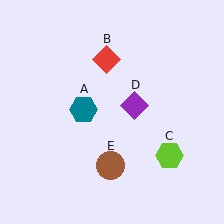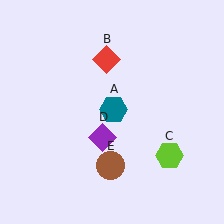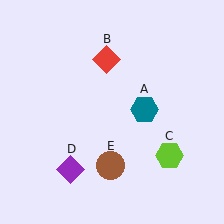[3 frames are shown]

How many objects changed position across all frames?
2 objects changed position: teal hexagon (object A), purple diamond (object D).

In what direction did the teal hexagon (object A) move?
The teal hexagon (object A) moved right.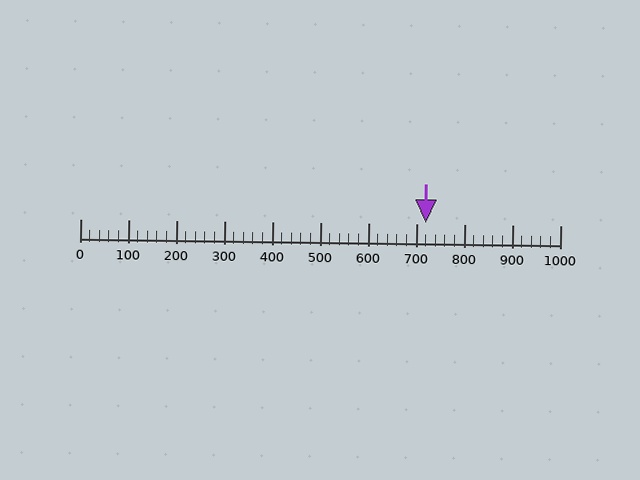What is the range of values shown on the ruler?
The ruler shows values from 0 to 1000.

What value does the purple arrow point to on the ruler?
The purple arrow points to approximately 720.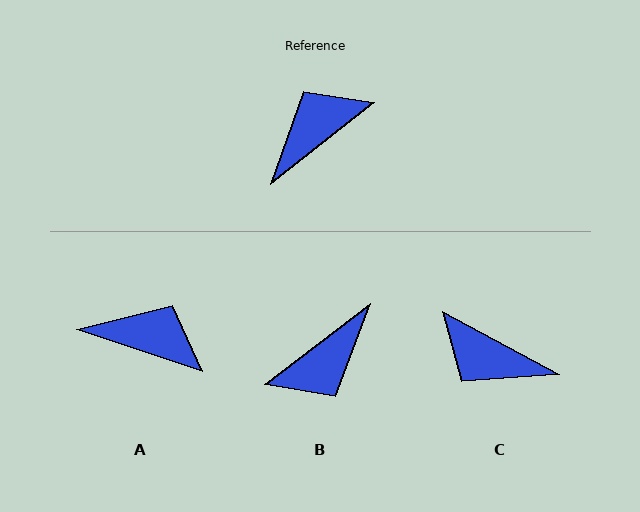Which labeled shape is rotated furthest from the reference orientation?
B, about 179 degrees away.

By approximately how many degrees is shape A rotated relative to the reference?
Approximately 57 degrees clockwise.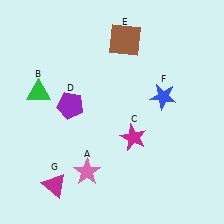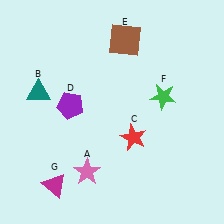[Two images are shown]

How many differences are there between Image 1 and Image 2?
There are 3 differences between the two images.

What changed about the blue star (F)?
In Image 1, F is blue. In Image 2, it changed to green.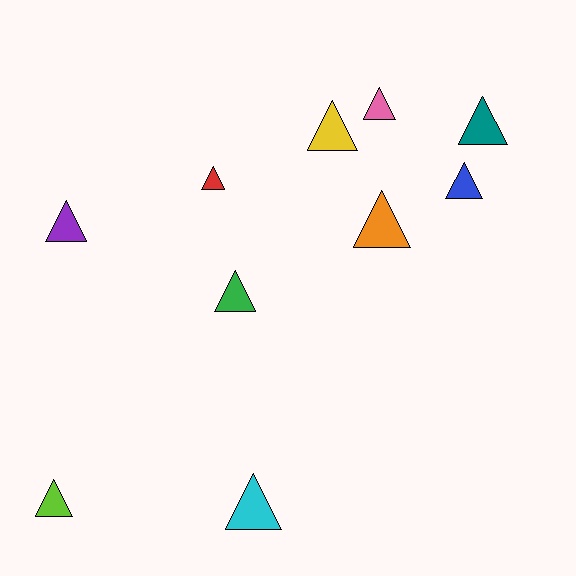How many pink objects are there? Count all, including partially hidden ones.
There is 1 pink object.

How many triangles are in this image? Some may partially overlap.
There are 10 triangles.